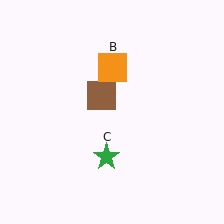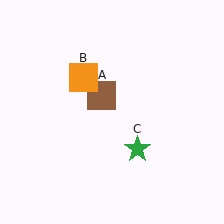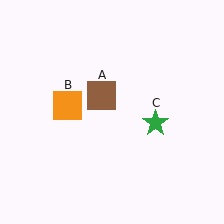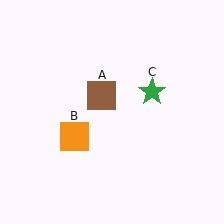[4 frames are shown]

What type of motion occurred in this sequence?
The orange square (object B), green star (object C) rotated counterclockwise around the center of the scene.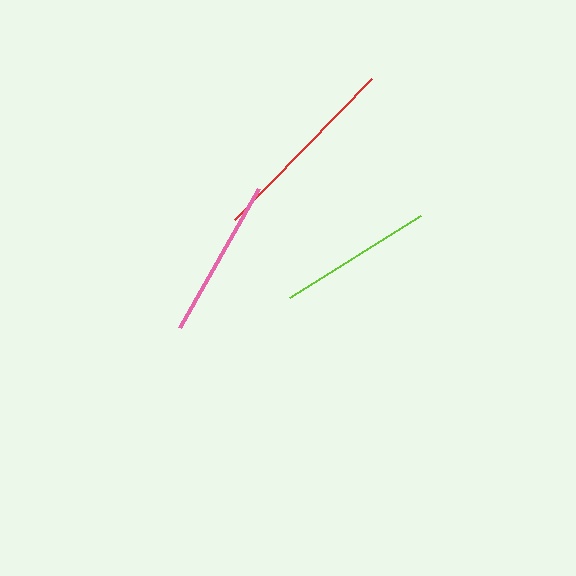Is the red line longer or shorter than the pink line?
The red line is longer than the pink line.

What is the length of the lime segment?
The lime segment is approximately 155 pixels long.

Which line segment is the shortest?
The lime line is the shortest at approximately 155 pixels.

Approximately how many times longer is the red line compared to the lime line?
The red line is approximately 1.3 times the length of the lime line.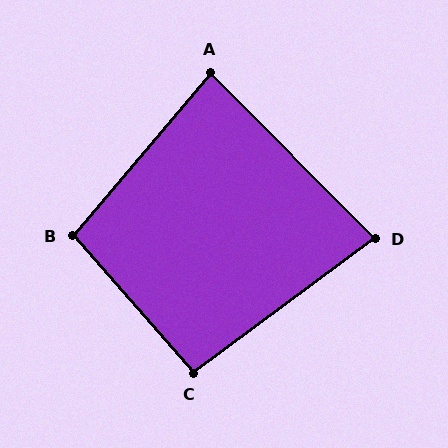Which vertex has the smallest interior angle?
D, at approximately 82 degrees.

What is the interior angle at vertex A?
Approximately 85 degrees (approximately right).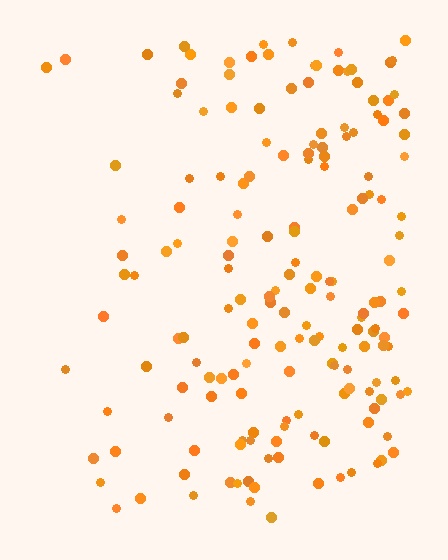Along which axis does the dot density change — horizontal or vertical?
Horizontal.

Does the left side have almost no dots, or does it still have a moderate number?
Still a moderate number, just noticeably fewer than the right.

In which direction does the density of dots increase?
From left to right, with the right side densest.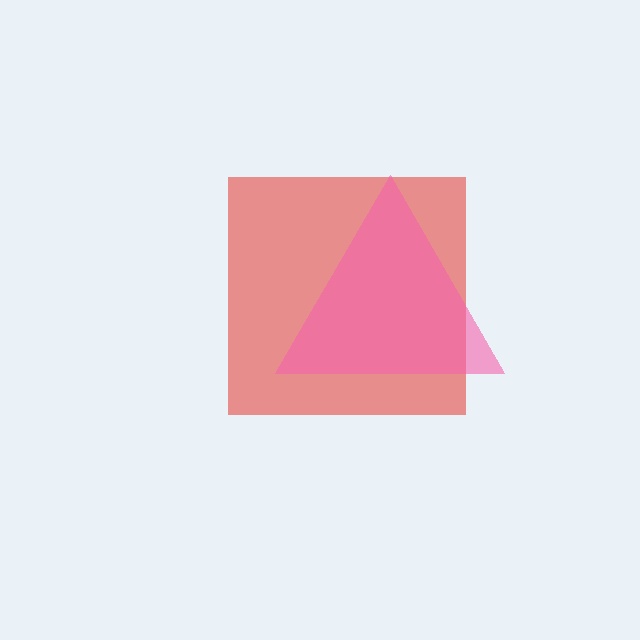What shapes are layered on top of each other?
The layered shapes are: a red square, a pink triangle.